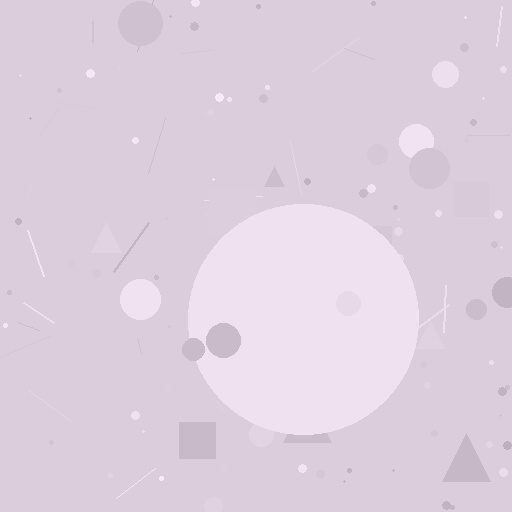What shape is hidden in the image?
A circle is hidden in the image.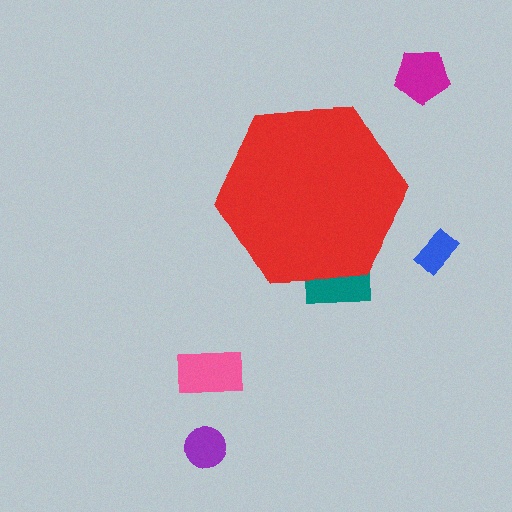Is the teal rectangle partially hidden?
Yes, the teal rectangle is partially hidden behind the red hexagon.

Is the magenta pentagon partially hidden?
No, the magenta pentagon is fully visible.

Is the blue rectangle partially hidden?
No, the blue rectangle is fully visible.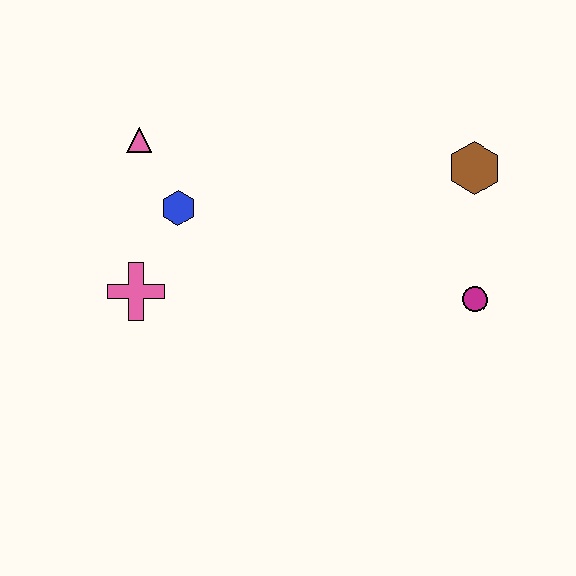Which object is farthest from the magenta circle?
The pink triangle is farthest from the magenta circle.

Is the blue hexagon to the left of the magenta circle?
Yes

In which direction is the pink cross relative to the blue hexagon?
The pink cross is below the blue hexagon.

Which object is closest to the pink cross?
The blue hexagon is closest to the pink cross.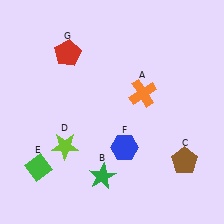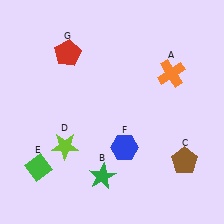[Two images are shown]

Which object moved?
The orange cross (A) moved right.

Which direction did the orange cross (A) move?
The orange cross (A) moved right.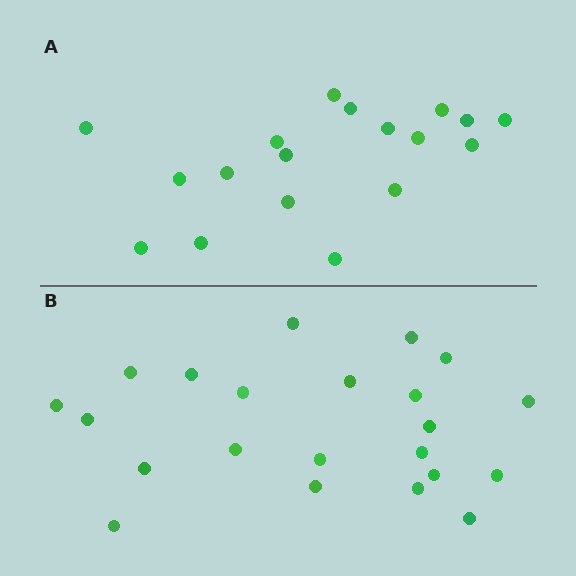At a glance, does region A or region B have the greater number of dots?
Region B (the bottom region) has more dots.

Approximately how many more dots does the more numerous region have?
Region B has about 4 more dots than region A.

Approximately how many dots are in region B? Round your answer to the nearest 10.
About 20 dots. (The exact count is 22, which rounds to 20.)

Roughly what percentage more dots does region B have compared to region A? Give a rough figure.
About 20% more.